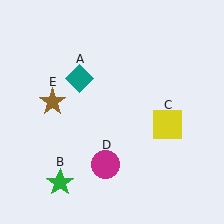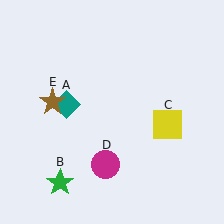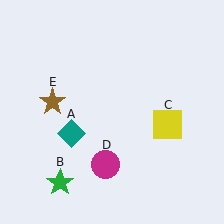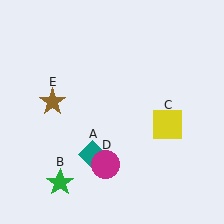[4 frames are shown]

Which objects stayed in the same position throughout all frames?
Green star (object B) and yellow square (object C) and magenta circle (object D) and brown star (object E) remained stationary.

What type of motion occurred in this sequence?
The teal diamond (object A) rotated counterclockwise around the center of the scene.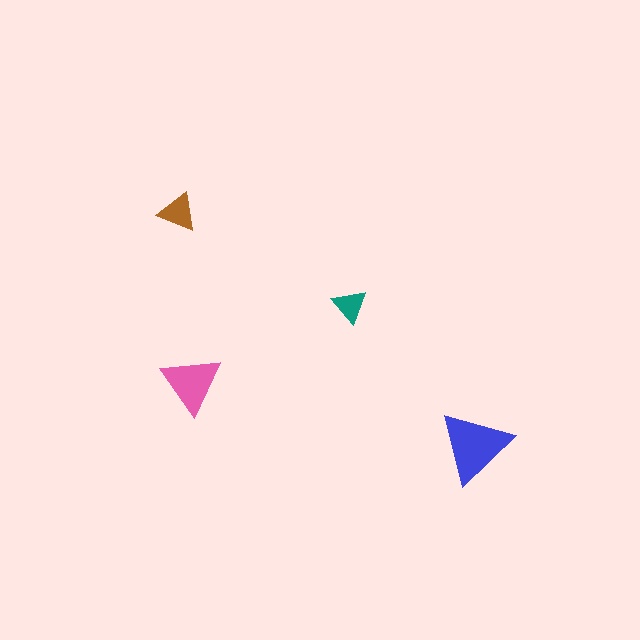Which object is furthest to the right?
The blue triangle is rightmost.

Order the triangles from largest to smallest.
the blue one, the pink one, the brown one, the teal one.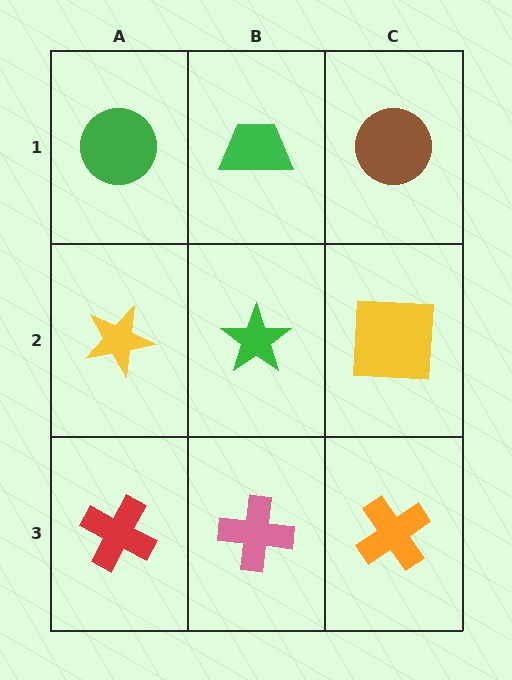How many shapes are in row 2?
3 shapes.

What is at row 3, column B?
A pink cross.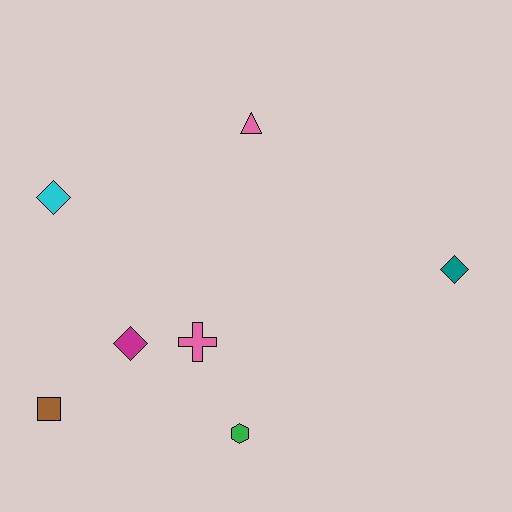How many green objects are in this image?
There is 1 green object.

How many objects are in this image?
There are 7 objects.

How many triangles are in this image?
There is 1 triangle.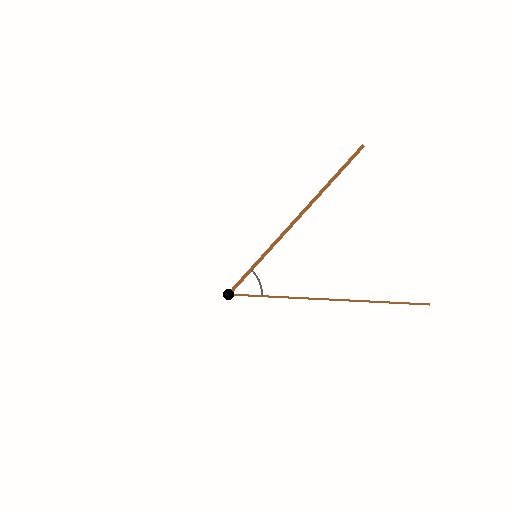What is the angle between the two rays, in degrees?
Approximately 51 degrees.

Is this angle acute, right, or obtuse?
It is acute.